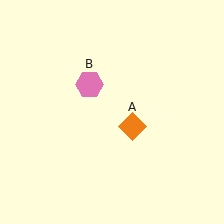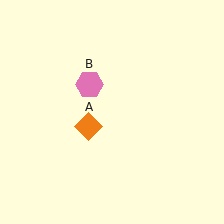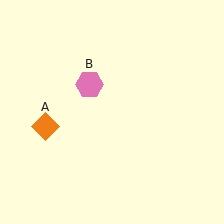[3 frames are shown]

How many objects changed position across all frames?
1 object changed position: orange diamond (object A).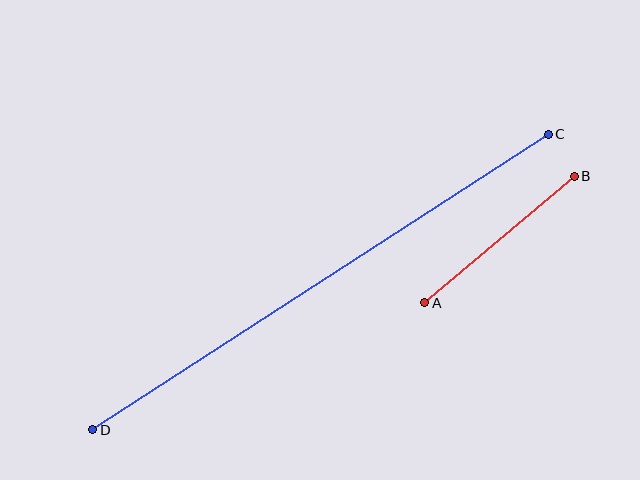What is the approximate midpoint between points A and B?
The midpoint is at approximately (500, 240) pixels.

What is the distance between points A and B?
The distance is approximately 196 pixels.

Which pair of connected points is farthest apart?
Points C and D are farthest apart.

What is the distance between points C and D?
The distance is approximately 543 pixels.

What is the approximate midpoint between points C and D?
The midpoint is at approximately (321, 282) pixels.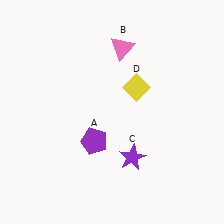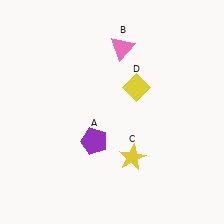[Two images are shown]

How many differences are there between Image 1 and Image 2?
There is 1 difference between the two images.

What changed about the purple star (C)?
In Image 1, C is purple. In Image 2, it changed to yellow.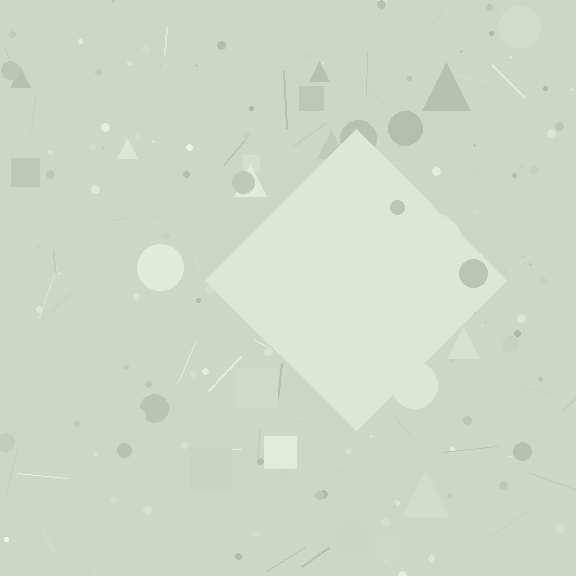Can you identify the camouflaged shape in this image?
The camouflaged shape is a diamond.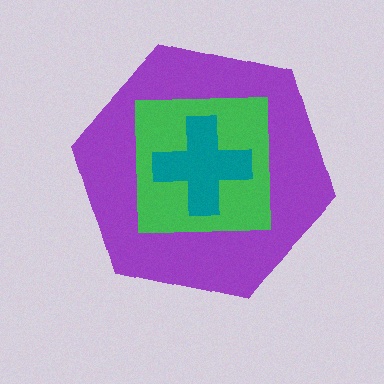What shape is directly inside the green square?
The teal cross.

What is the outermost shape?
The purple hexagon.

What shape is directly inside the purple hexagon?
The green square.